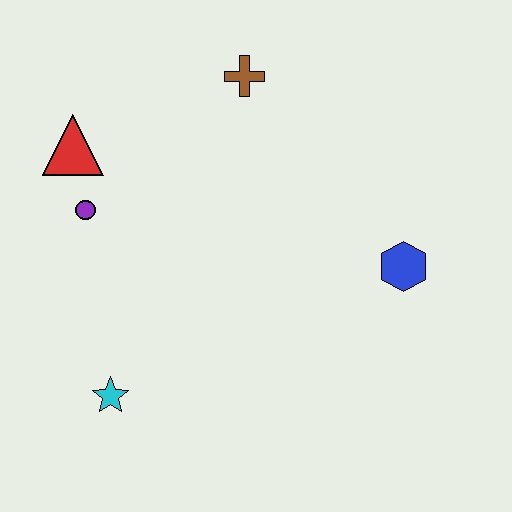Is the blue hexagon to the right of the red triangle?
Yes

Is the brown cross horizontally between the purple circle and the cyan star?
No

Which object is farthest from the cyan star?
The brown cross is farthest from the cyan star.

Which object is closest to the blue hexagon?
The brown cross is closest to the blue hexagon.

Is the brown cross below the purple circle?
No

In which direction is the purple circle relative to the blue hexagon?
The purple circle is to the left of the blue hexagon.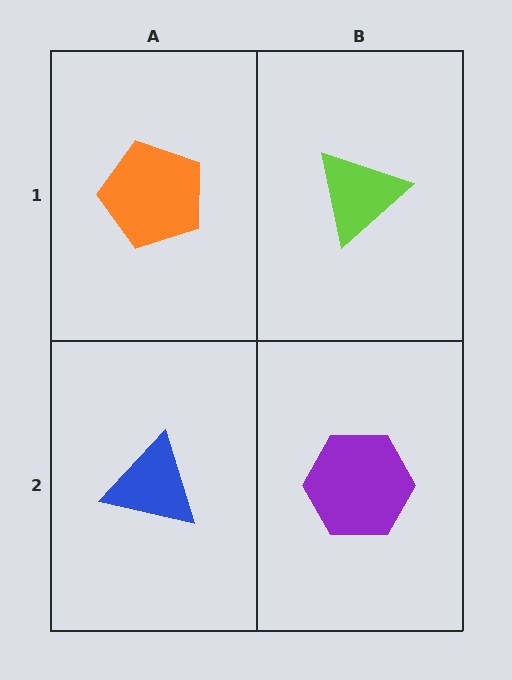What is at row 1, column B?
A lime triangle.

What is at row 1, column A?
An orange pentagon.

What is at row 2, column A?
A blue triangle.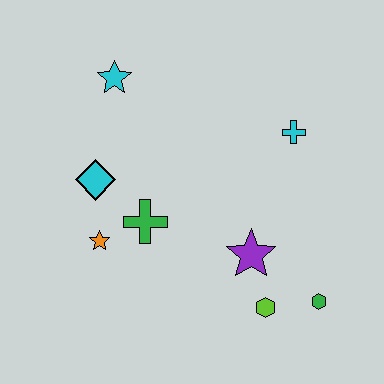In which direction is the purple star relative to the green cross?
The purple star is to the right of the green cross.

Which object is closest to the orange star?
The green cross is closest to the orange star.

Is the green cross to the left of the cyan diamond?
No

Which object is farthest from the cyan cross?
The orange star is farthest from the cyan cross.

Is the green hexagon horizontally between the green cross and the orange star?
No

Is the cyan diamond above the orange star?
Yes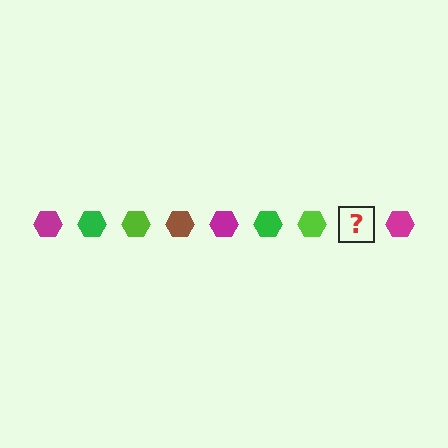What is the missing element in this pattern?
The missing element is a brown hexagon.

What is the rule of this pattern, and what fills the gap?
The rule is that the pattern cycles through magenta, green, lime, brown hexagons. The gap should be filled with a brown hexagon.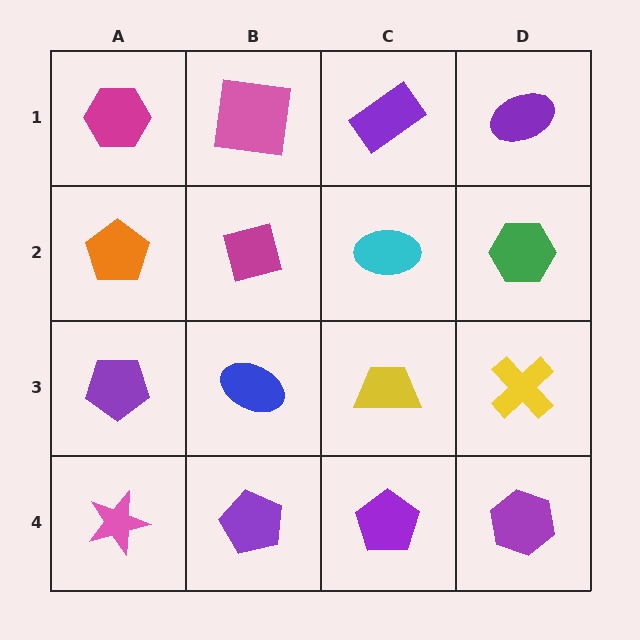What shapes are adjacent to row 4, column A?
A purple pentagon (row 3, column A), a purple pentagon (row 4, column B).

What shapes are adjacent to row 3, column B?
A magenta square (row 2, column B), a purple pentagon (row 4, column B), a purple pentagon (row 3, column A), a yellow trapezoid (row 3, column C).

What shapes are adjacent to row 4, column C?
A yellow trapezoid (row 3, column C), a purple pentagon (row 4, column B), a purple hexagon (row 4, column D).